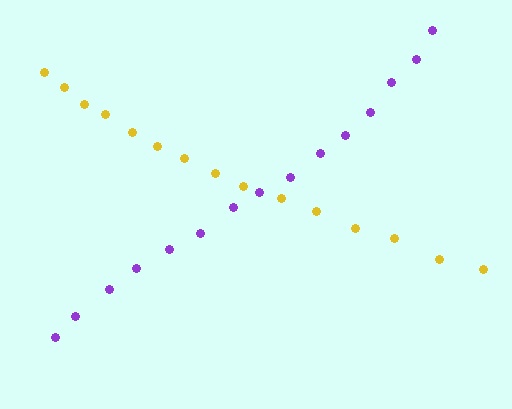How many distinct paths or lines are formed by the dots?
There are 2 distinct paths.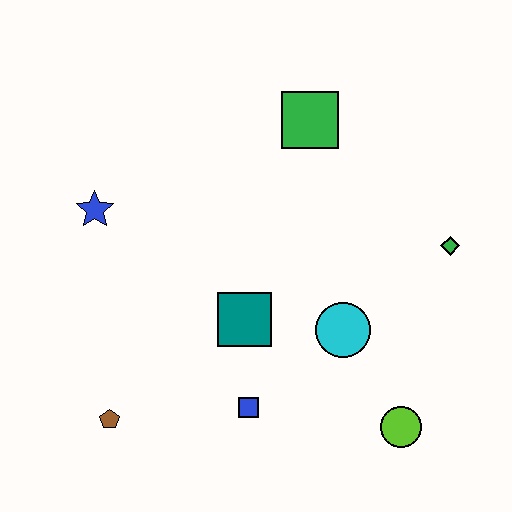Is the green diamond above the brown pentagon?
Yes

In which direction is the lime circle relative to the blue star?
The lime circle is to the right of the blue star.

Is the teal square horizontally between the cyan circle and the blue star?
Yes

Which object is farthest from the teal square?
The green diamond is farthest from the teal square.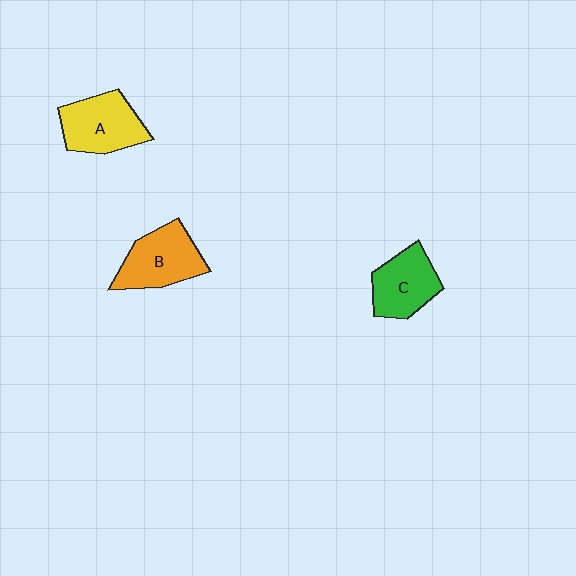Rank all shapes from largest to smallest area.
From largest to smallest: B (orange), A (yellow), C (green).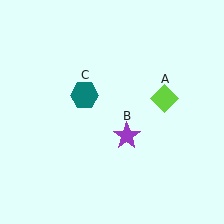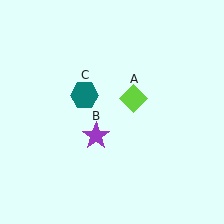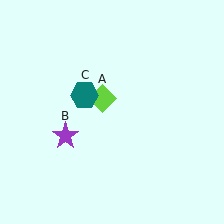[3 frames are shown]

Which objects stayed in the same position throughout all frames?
Teal hexagon (object C) remained stationary.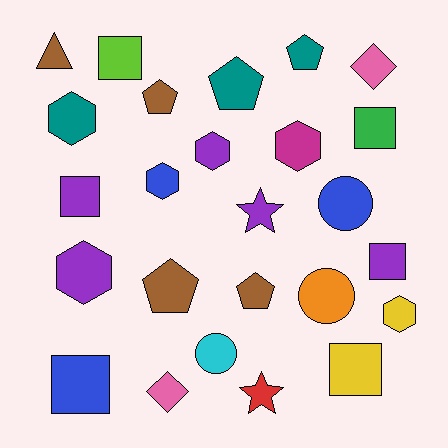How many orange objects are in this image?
There is 1 orange object.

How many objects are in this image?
There are 25 objects.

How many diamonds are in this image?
There are 2 diamonds.